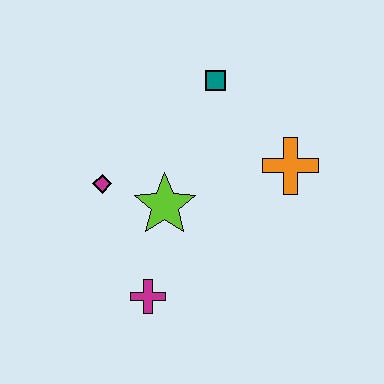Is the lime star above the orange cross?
No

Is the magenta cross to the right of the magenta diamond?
Yes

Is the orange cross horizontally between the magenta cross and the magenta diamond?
No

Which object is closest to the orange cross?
The teal square is closest to the orange cross.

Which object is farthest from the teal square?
The magenta cross is farthest from the teal square.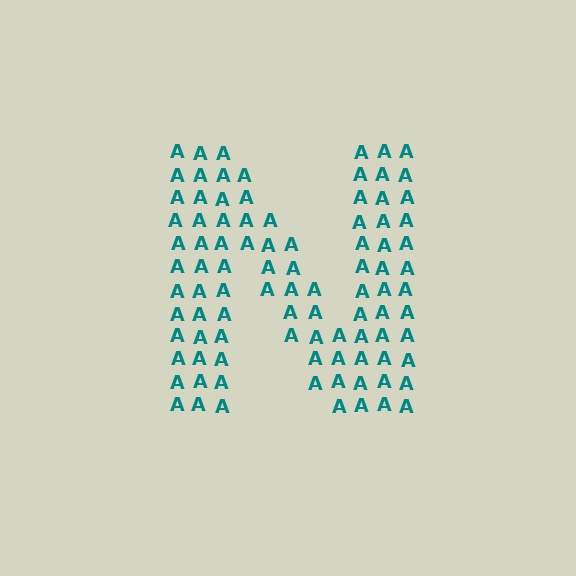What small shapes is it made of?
It is made of small letter A's.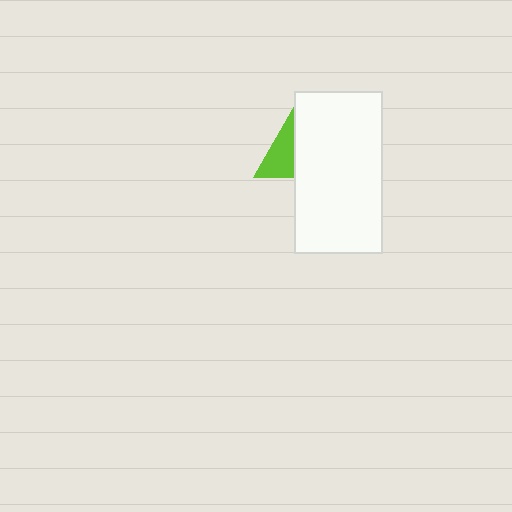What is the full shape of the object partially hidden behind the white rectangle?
The partially hidden object is a lime triangle.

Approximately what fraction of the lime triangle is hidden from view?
Roughly 64% of the lime triangle is hidden behind the white rectangle.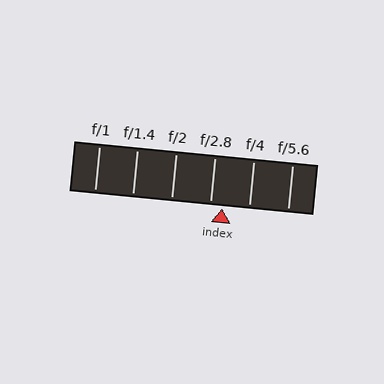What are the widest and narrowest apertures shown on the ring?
The widest aperture shown is f/1 and the narrowest is f/5.6.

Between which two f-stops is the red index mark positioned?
The index mark is between f/2.8 and f/4.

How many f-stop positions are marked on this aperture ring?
There are 6 f-stop positions marked.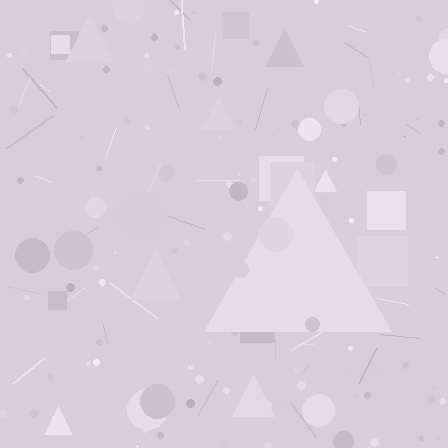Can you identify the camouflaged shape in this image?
The camouflaged shape is a triangle.